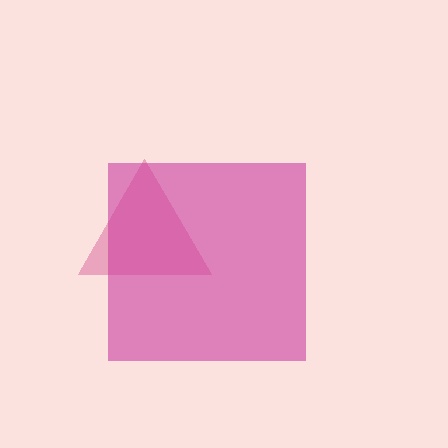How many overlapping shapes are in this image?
There are 2 overlapping shapes in the image.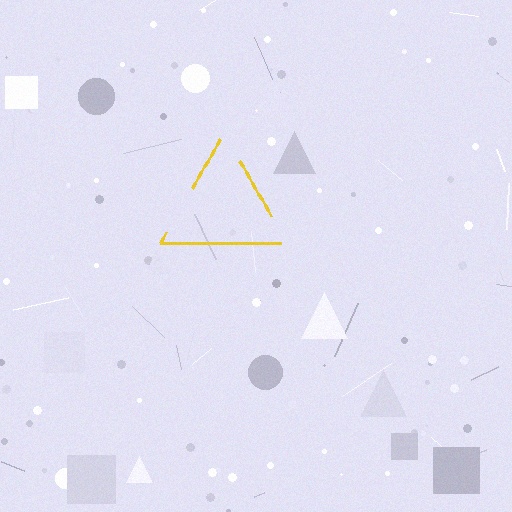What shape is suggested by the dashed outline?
The dashed outline suggests a triangle.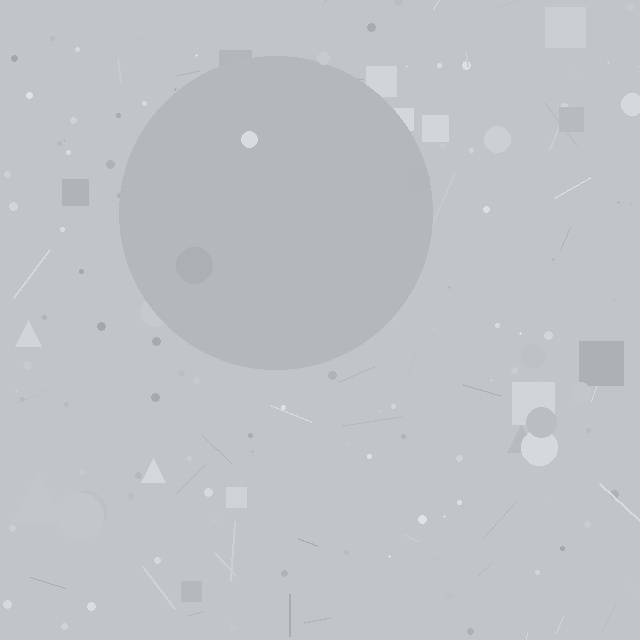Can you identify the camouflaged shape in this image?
The camouflaged shape is a circle.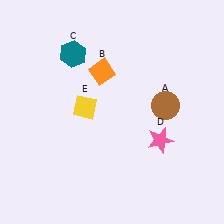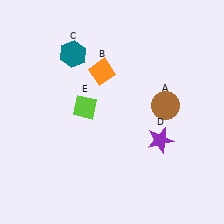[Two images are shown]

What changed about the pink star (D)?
In Image 1, D is pink. In Image 2, it changed to purple.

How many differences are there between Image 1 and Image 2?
There are 2 differences between the two images.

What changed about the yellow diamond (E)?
In Image 1, E is yellow. In Image 2, it changed to lime.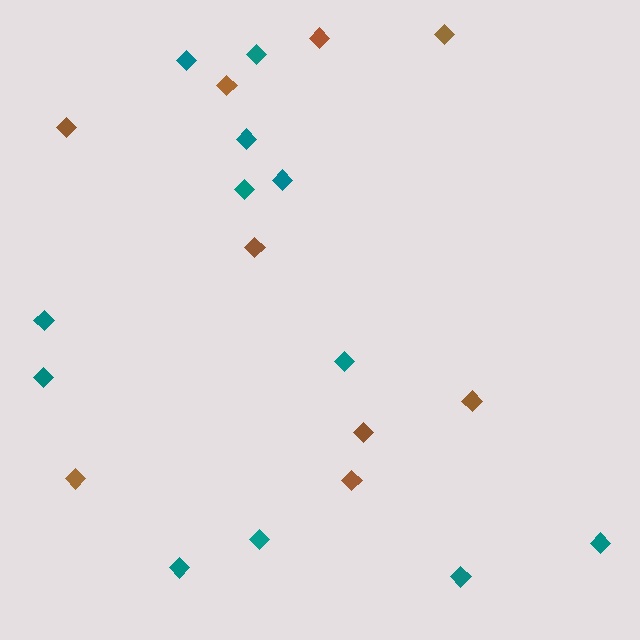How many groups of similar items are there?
There are 2 groups: one group of teal diamonds (12) and one group of brown diamonds (9).